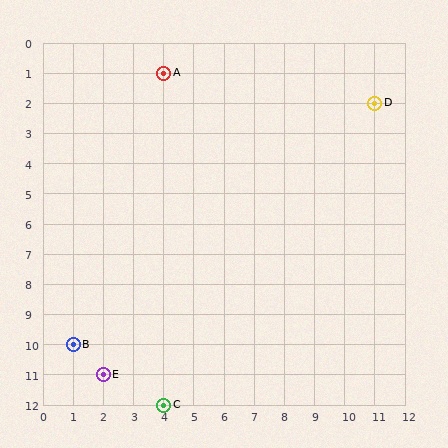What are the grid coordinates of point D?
Point D is at grid coordinates (11, 2).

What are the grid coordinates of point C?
Point C is at grid coordinates (4, 12).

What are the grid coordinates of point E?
Point E is at grid coordinates (2, 11).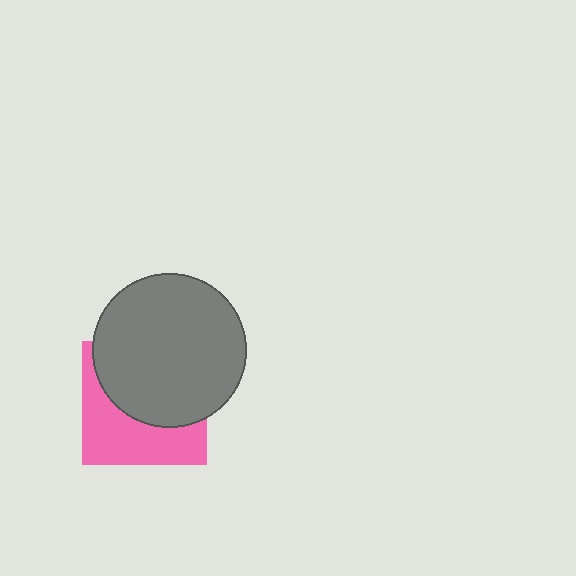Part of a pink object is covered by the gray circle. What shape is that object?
It is a square.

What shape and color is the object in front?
The object in front is a gray circle.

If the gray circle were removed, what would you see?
You would see the complete pink square.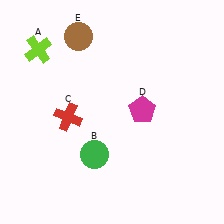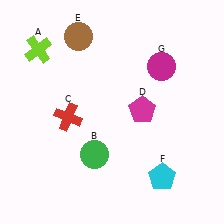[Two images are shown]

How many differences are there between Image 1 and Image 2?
There are 2 differences between the two images.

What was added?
A cyan pentagon (F), a magenta circle (G) were added in Image 2.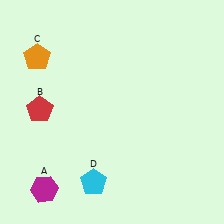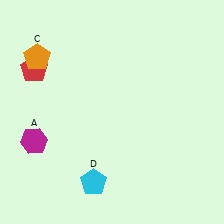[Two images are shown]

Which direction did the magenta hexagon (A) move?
The magenta hexagon (A) moved up.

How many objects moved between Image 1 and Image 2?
2 objects moved between the two images.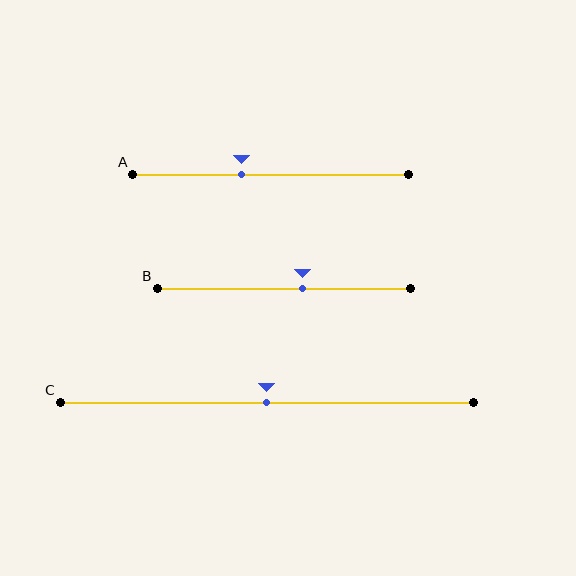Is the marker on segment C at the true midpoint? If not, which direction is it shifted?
Yes, the marker on segment C is at the true midpoint.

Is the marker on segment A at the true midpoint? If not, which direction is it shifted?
No, the marker on segment A is shifted to the left by about 11% of the segment length.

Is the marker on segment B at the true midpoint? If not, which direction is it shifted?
No, the marker on segment B is shifted to the right by about 7% of the segment length.